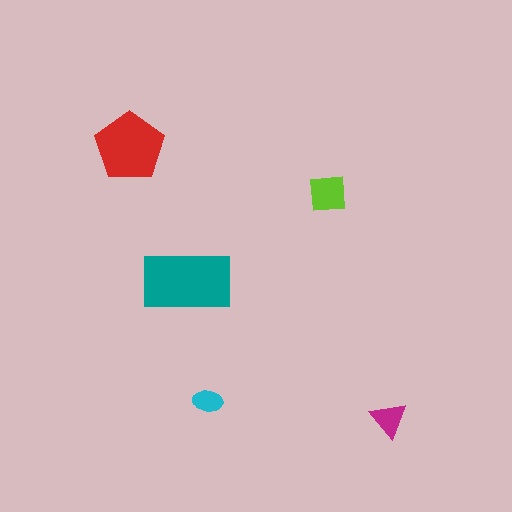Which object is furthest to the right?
The magenta triangle is rightmost.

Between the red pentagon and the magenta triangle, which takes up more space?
The red pentagon.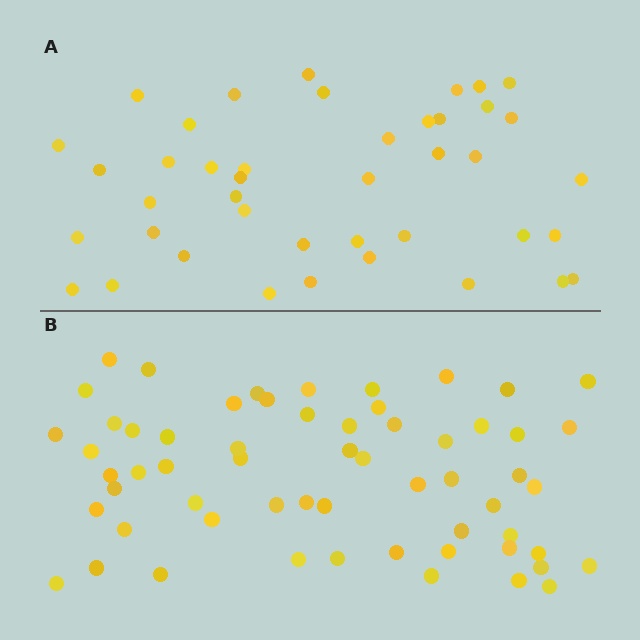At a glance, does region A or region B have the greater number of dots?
Region B (the bottom region) has more dots.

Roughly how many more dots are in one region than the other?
Region B has approximately 20 more dots than region A.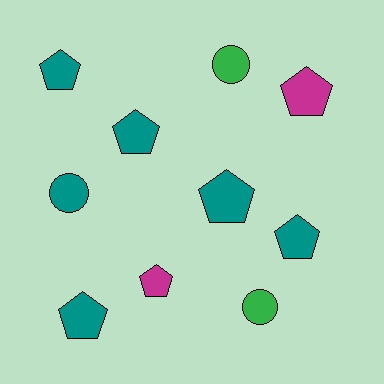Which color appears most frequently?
Teal, with 6 objects.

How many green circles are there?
There are 2 green circles.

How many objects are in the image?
There are 10 objects.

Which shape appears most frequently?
Pentagon, with 7 objects.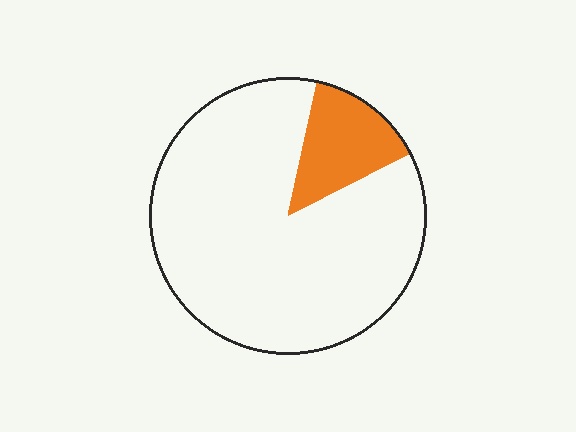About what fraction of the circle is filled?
About one eighth (1/8).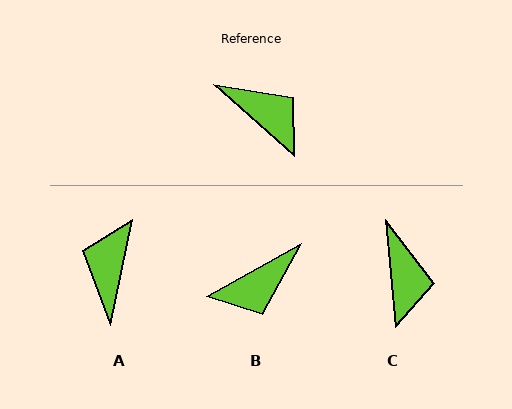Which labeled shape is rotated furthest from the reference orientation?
A, about 119 degrees away.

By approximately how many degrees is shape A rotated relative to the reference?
Approximately 119 degrees counter-clockwise.